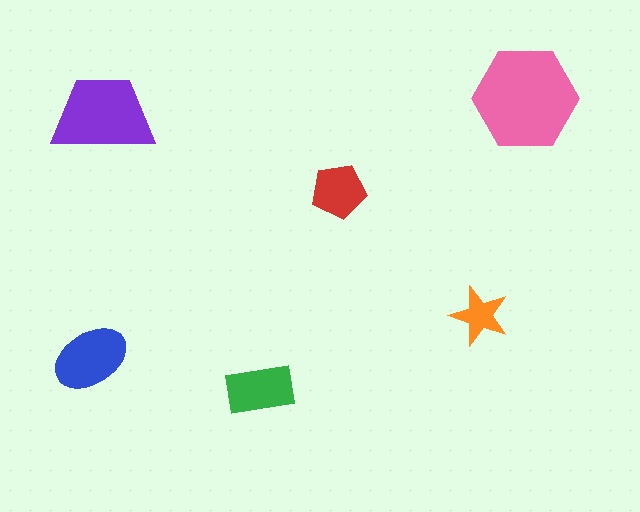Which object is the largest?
The pink hexagon.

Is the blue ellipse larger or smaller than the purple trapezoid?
Smaller.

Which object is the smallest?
The orange star.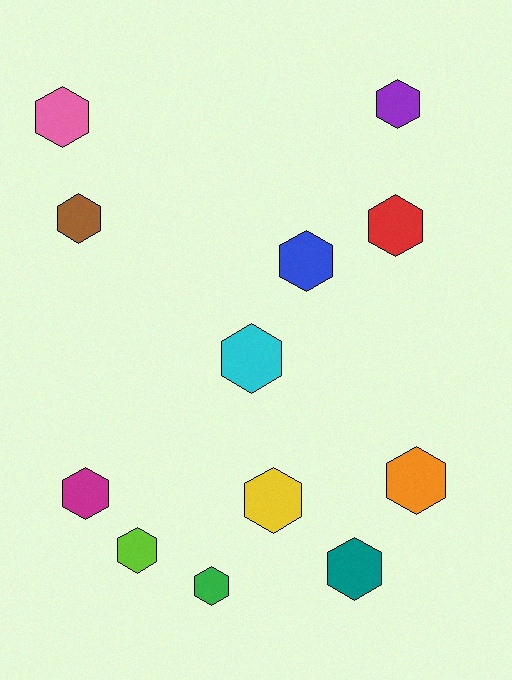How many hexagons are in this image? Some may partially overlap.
There are 12 hexagons.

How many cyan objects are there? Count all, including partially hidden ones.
There is 1 cyan object.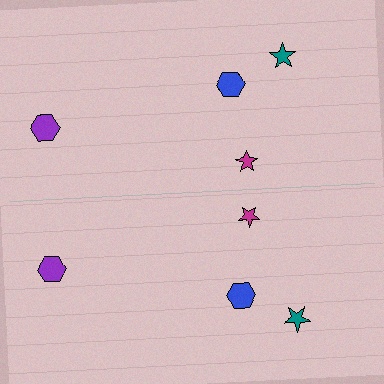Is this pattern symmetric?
Yes, this pattern has bilateral (reflection) symmetry.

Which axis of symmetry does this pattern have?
The pattern has a horizontal axis of symmetry running through the center of the image.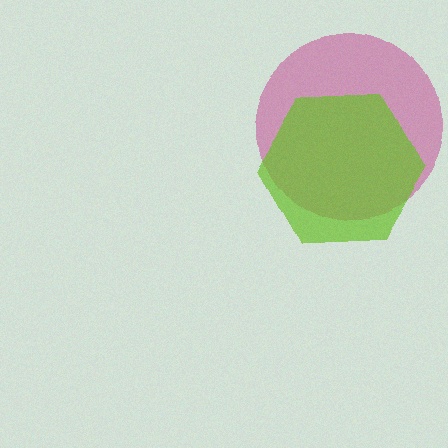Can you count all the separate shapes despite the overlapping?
Yes, there are 2 separate shapes.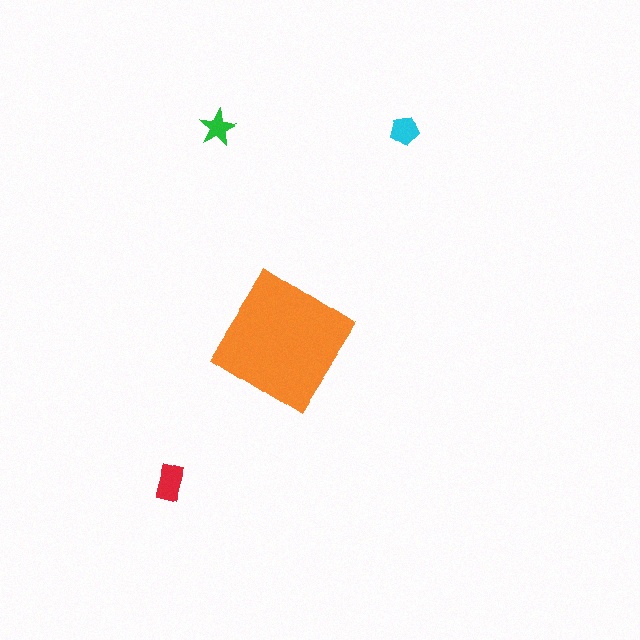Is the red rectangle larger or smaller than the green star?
Larger.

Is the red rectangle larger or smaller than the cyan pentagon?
Larger.